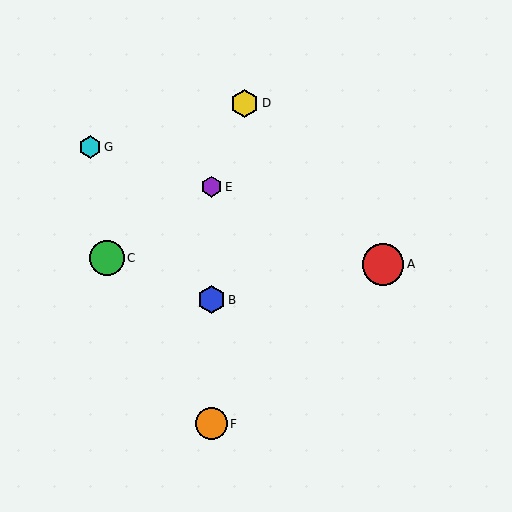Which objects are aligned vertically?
Objects B, E, F are aligned vertically.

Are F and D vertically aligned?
No, F is at x≈211 and D is at x≈245.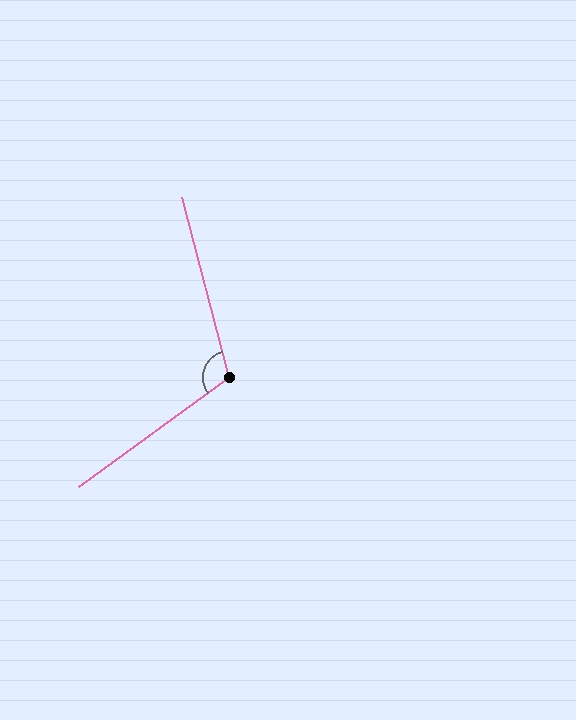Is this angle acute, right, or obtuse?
It is obtuse.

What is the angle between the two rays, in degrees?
Approximately 112 degrees.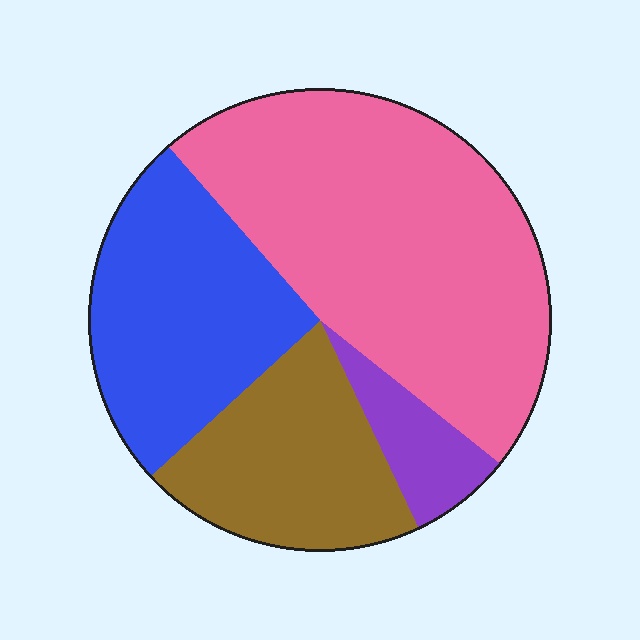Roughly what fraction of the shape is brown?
Brown covers 20% of the shape.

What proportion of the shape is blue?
Blue takes up between a sixth and a third of the shape.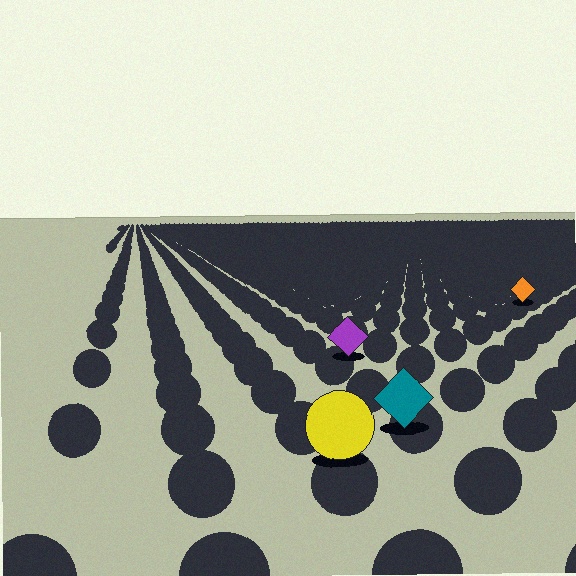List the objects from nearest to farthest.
From nearest to farthest: the yellow circle, the teal diamond, the purple diamond, the orange diamond.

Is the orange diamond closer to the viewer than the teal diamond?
No. The teal diamond is closer — you can tell from the texture gradient: the ground texture is coarser near it.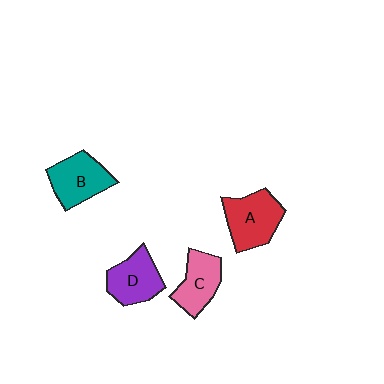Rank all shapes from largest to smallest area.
From largest to smallest: A (red), B (teal), D (purple), C (pink).